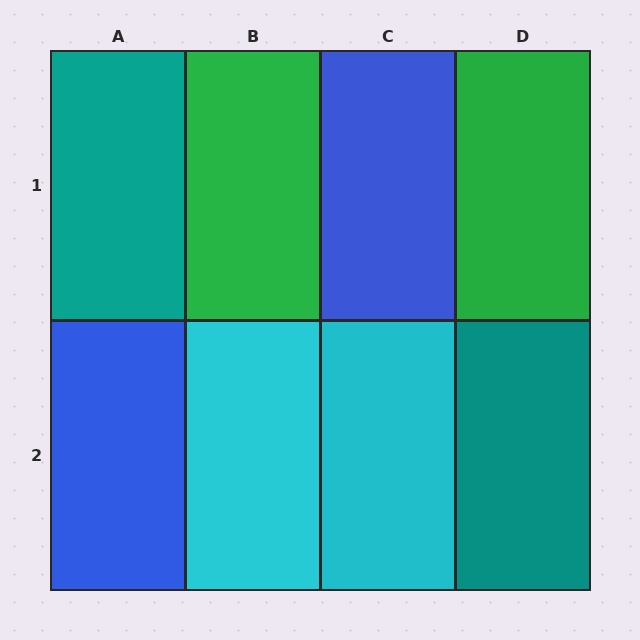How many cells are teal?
2 cells are teal.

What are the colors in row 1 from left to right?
Teal, green, blue, green.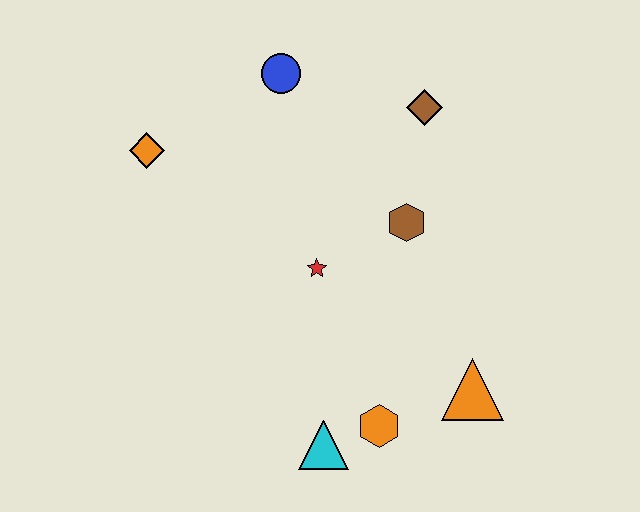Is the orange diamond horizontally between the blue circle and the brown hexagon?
No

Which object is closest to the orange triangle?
The orange hexagon is closest to the orange triangle.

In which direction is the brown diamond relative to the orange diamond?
The brown diamond is to the right of the orange diamond.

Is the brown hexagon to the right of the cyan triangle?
Yes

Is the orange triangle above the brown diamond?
No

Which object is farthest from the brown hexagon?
The orange diamond is farthest from the brown hexagon.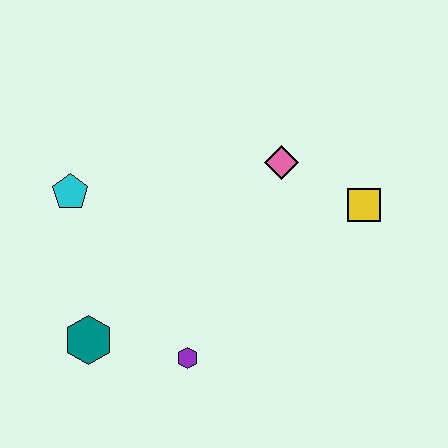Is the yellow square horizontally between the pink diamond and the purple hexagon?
No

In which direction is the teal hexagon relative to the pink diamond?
The teal hexagon is to the left of the pink diamond.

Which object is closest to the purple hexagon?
The teal hexagon is closest to the purple hexagon.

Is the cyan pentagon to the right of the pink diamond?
No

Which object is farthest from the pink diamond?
The teal hexagon is farthest from the pink diamond.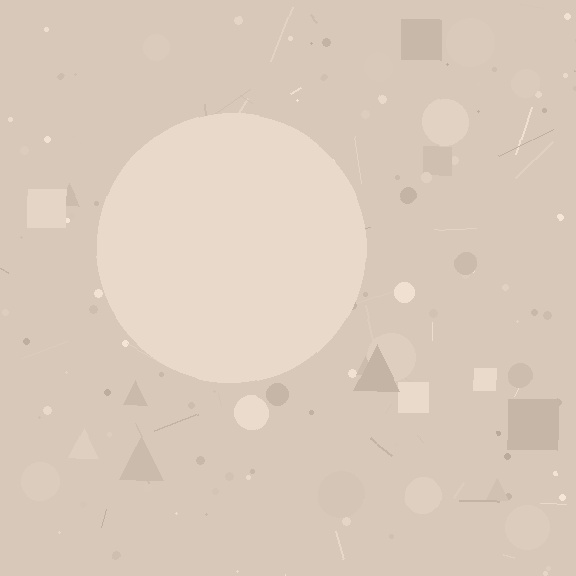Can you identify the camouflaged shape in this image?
The camouflaged shape is a circle.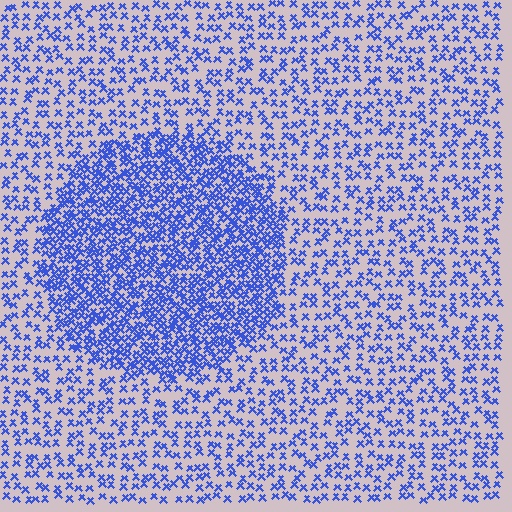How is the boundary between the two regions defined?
The boundary is defined by a change in element density (approximately 2.4x ratio). All elements are the same color, size, and shape.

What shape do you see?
I see a circle.